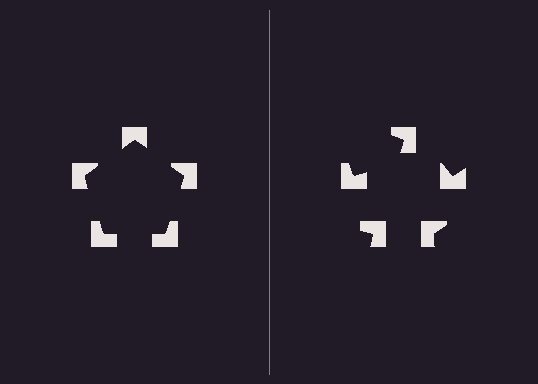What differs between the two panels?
The notched squares are positioned identically on both sides; only the wedge orientations differ. On the left they align to a pentagon; on the right they are misaligned.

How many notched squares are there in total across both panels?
10 — 5 on each side.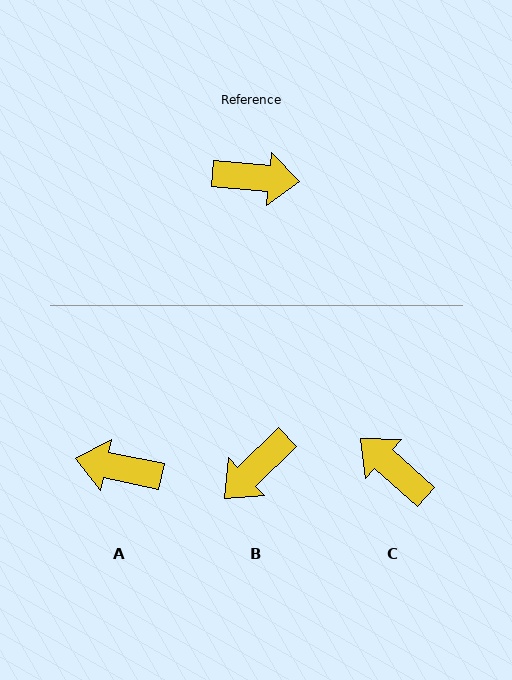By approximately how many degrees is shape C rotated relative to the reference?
Approximately 143 degrees counter-clockwise.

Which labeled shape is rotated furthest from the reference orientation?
A, about 174 degrees away.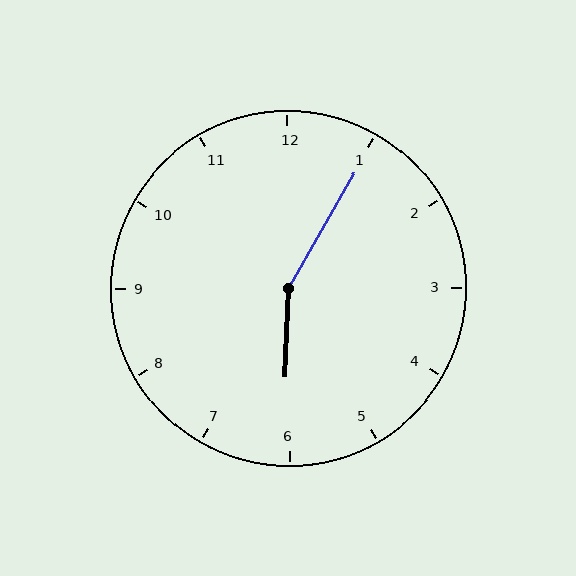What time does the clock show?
6:05.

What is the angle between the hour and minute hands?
Approximately 152 degrees.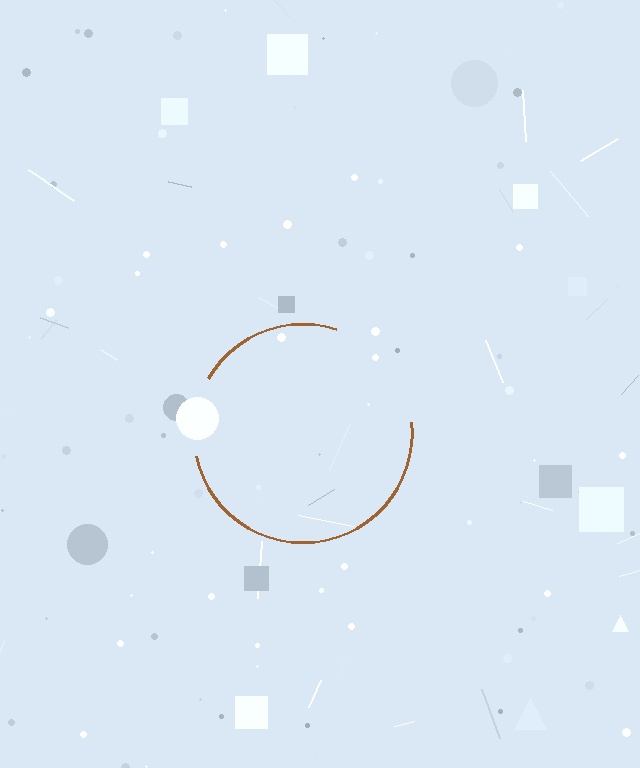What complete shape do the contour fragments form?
The contour fragments form a circle.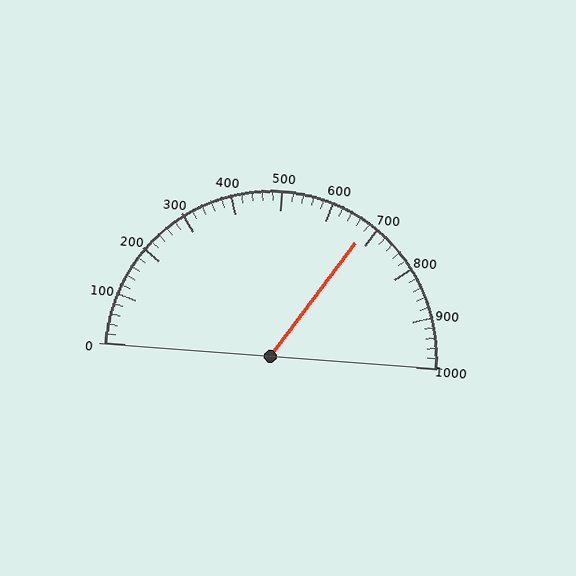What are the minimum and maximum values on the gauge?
The gauge ranges from 0 to 1000.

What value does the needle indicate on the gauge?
The needle indicates approximately 680.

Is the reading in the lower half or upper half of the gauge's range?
The reading is in the upper half of the range (0 to 1000).